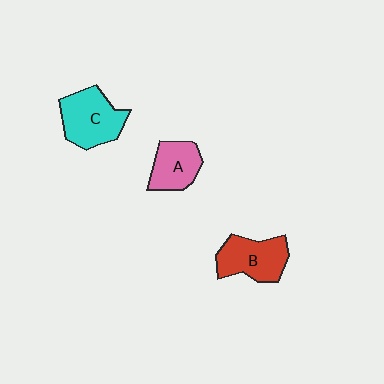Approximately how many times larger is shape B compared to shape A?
Approximately 1.3 times.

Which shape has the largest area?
Shape C (cyan).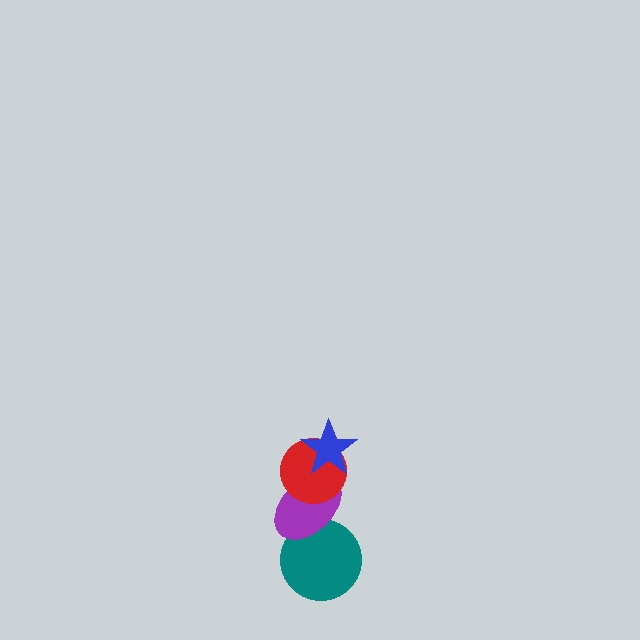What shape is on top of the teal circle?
The purple ellipse is on top of the teal circle.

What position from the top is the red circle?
The red circle is 2nd from the top.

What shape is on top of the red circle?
The blue star is on top of the red circle.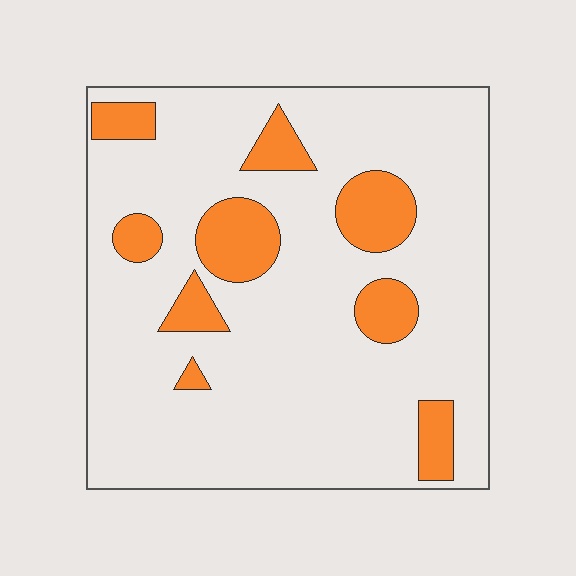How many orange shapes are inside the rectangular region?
9.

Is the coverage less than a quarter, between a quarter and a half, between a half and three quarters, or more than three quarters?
Less than a quarter.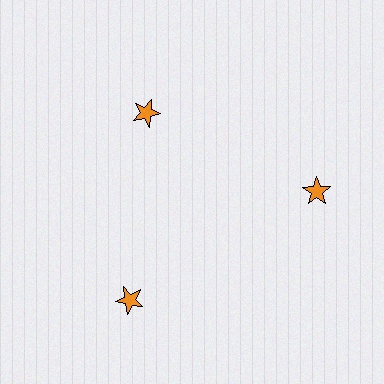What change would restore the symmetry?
The symmetry would be restored by moving it outward, back onto the ring so that all 3 stars sit at equal angles and equal distance from the center.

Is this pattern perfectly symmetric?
No. The 3 orange stars are arranged in a ring, but one element near the 11 o'clock position is pulled inward toward the center, breaking the 3-fold rotational symmetry.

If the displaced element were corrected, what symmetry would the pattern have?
It would have 3-fold rotational symmetry — the pattern would map onto itself every 120 degrees.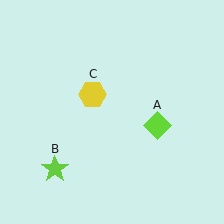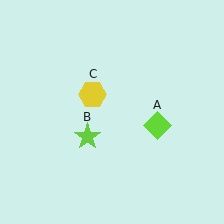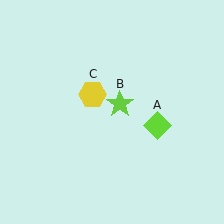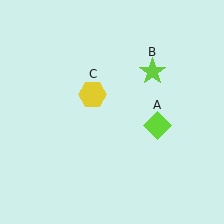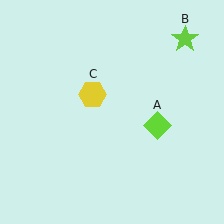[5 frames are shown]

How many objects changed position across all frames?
1 object changed position: lime star (object B).